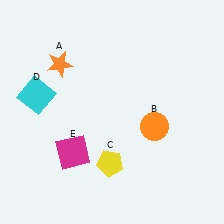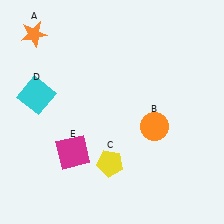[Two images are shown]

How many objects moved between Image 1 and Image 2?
1 object moved between the two images.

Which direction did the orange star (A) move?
The orange star (A) moved up.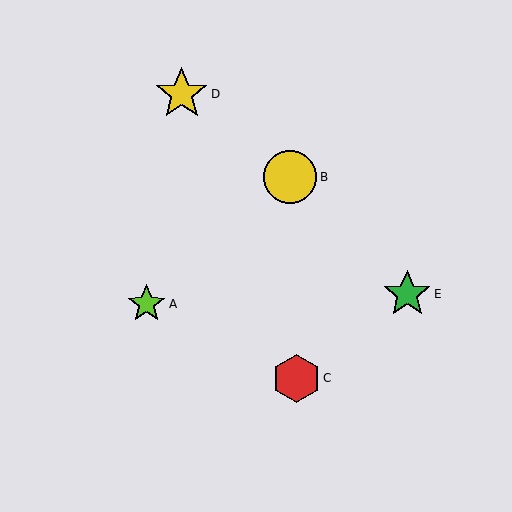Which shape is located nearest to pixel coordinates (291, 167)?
The yellow circle (labeled B) at (290, 177) is nearest to that location.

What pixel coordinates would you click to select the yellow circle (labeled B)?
Click at (290, 177) to select the yellow circle B.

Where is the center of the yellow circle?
The center of the yellow circle is at (290, 177).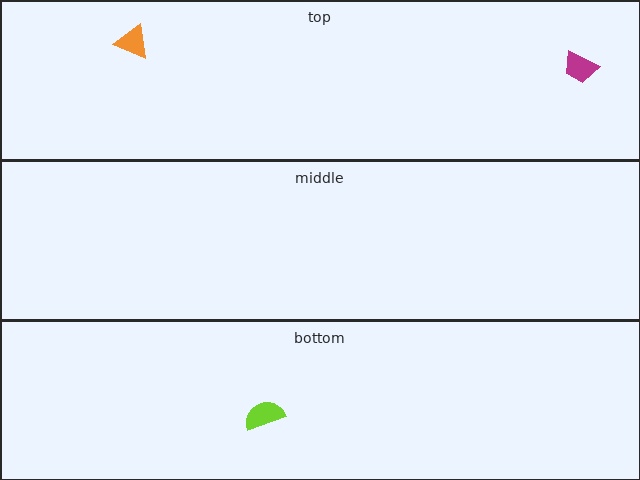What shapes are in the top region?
The orange triangle, the magenta trapezoid.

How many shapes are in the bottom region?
1.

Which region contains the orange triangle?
The top region.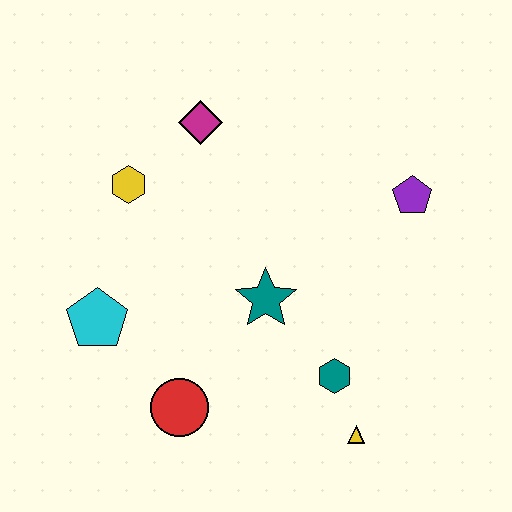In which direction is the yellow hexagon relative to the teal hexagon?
The yellow hexagon is to the left of the teal hexagon.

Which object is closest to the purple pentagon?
The teal star is closest to the purple pentagon.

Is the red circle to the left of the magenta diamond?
Yes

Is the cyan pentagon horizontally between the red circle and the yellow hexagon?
No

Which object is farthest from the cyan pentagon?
The purple pentagon is farthest from the cyan pentagon.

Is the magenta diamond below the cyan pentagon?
No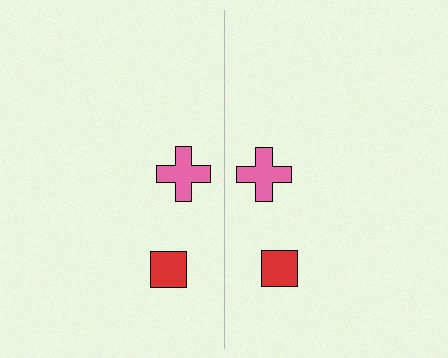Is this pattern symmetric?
Yes, this pattern has bilateral (reflection) symmetry.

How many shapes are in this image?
There are 4 shapes in this image.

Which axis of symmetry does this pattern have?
The pattern has a vertical axis of symmetry running through the center of the image.